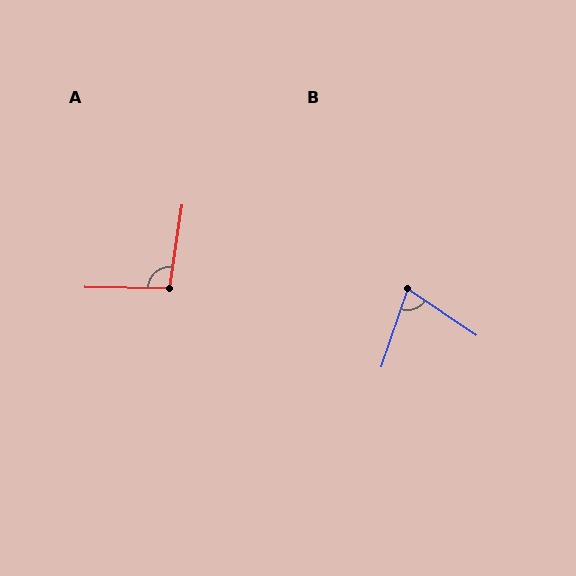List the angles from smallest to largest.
B (75°), A (98°).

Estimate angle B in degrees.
Approximately 75 degrees.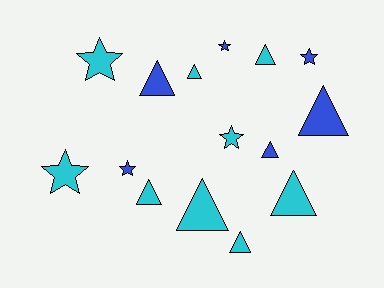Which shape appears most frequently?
Triangle, with 9 objects.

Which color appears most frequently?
Cyan, with 9 objects.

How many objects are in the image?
There are 15 objects.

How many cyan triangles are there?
There are 6 cyan triangles.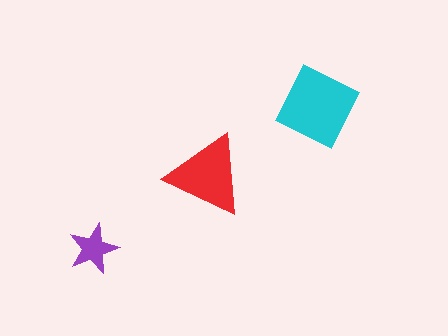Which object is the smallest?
The purple star.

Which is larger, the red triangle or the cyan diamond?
The cyan diamond.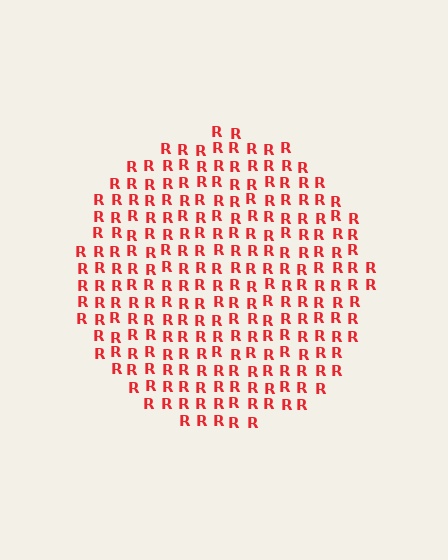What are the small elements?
The small elements are letter R's.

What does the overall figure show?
The overall figure shows a circle.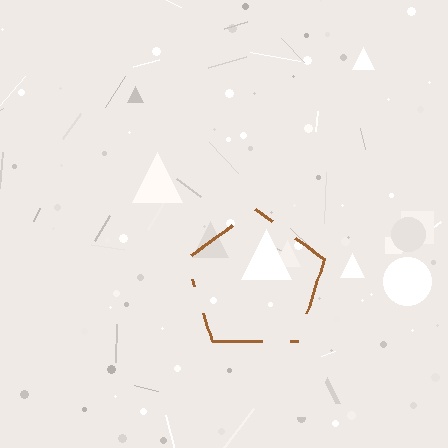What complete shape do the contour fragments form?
The contour fragments form a pentagon.